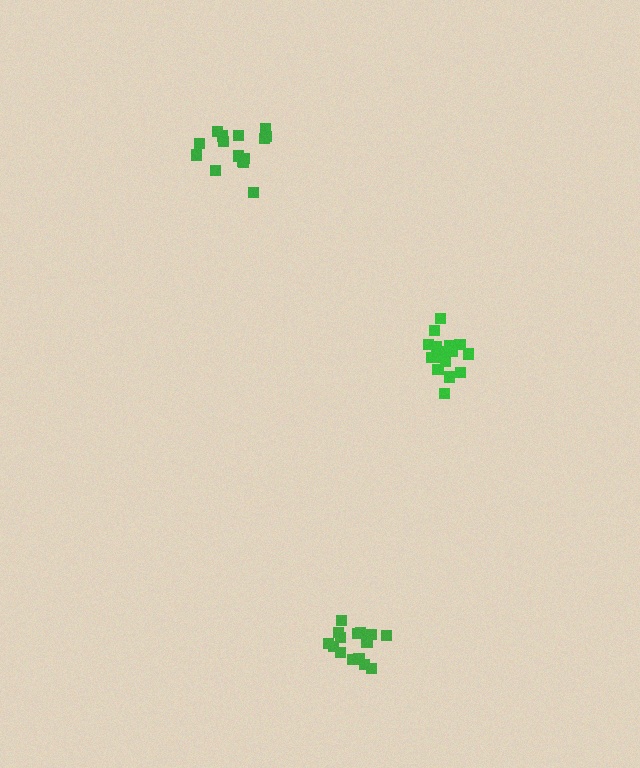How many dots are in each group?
Group 1: 16 dots, Group 2: 15 dots, Group 3: 15 dots (46 total).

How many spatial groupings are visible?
There are 3 spatial groupings.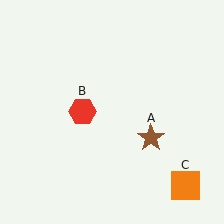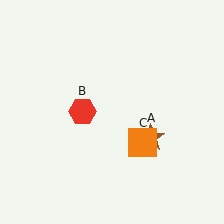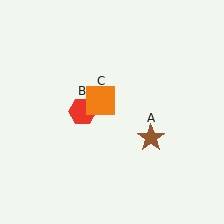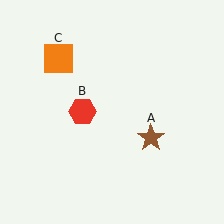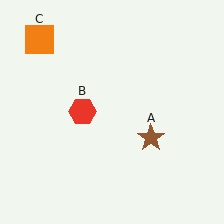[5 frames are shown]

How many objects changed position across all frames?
1 object changed position: orange square (object C).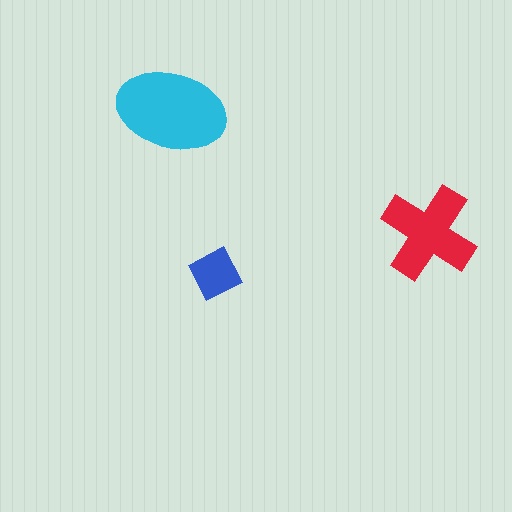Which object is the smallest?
The blue diamond.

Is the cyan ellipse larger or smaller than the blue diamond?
Larger.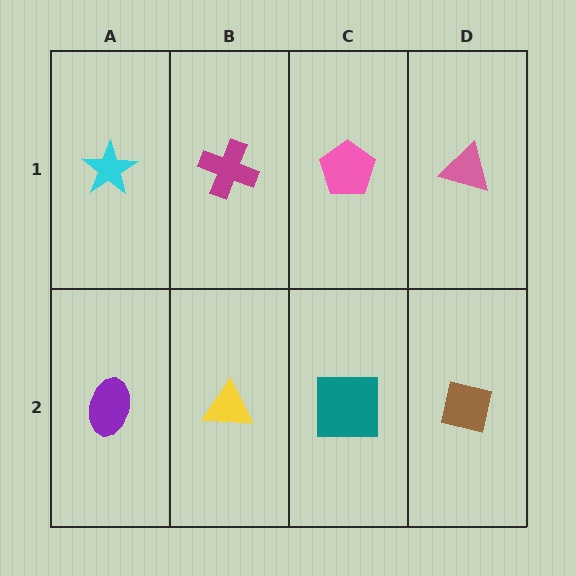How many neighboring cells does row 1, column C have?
3.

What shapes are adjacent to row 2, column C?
A pink pentagon (row 1, column C), a yellow triangle (row 2, column B), a brown square (row 2, column D).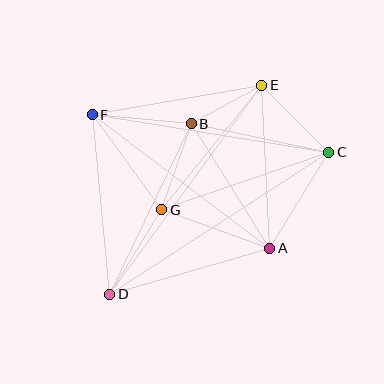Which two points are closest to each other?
Points B and E are closest to each other.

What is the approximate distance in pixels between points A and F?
The distance between A and F is approximately 222 pixels.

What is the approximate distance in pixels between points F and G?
The distance between F and G is approximately 117 pixels.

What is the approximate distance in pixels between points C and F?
The distance between C and F is approximately 239 pixels.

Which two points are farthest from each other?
Points C and D are farthest from each other.